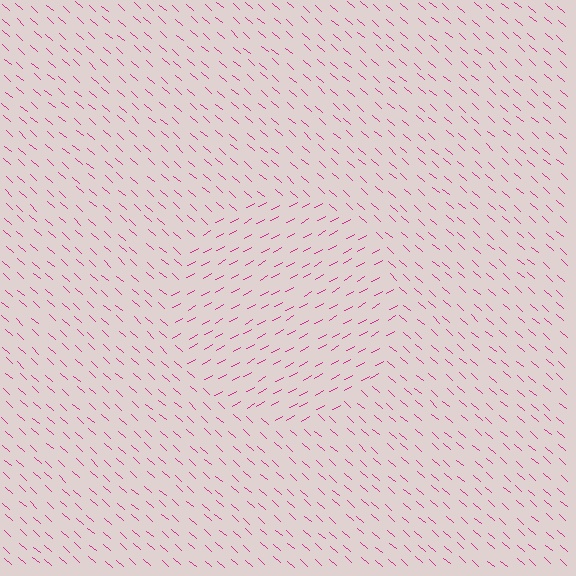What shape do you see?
I see a circle.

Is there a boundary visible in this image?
Yes, there is a texture boundary formed by a change in line orientation.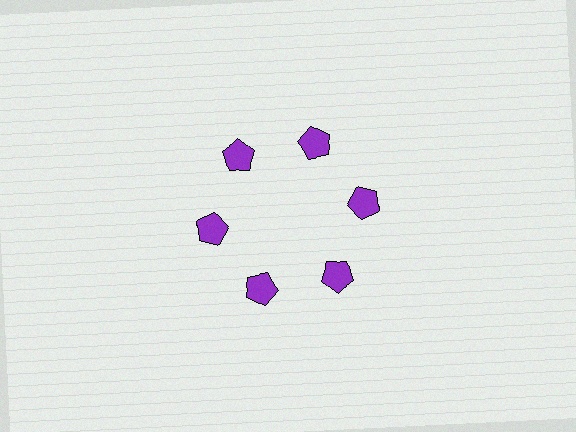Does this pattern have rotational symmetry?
Yes, this pattern has 6-fold rotational symmetry. It looks the same after rotating 60 degrees around the center.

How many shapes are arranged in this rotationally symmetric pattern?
There are 6 shapes, arranged in 6 groups of 1.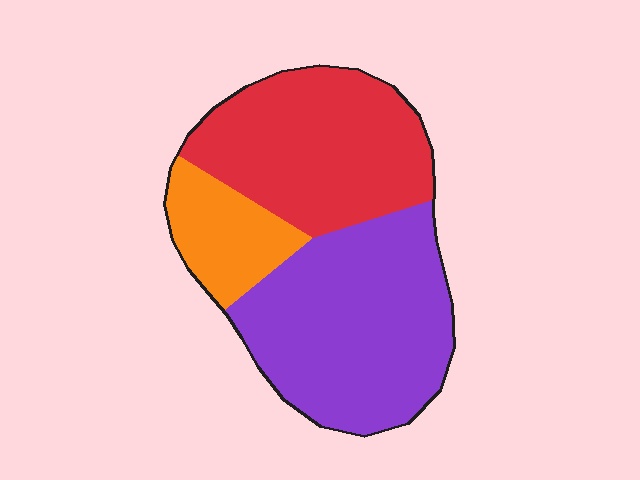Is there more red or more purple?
Purple.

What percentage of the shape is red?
Red covers about 40% of the shape.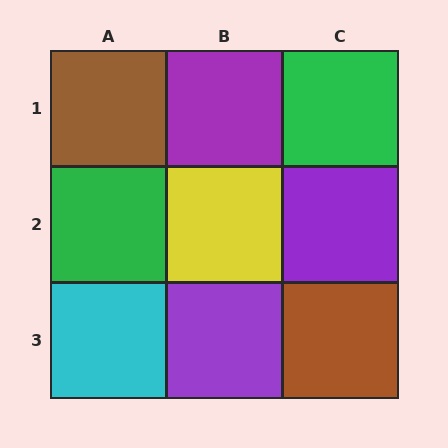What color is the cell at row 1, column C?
Green.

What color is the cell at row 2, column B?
Yellow.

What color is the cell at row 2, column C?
Purple.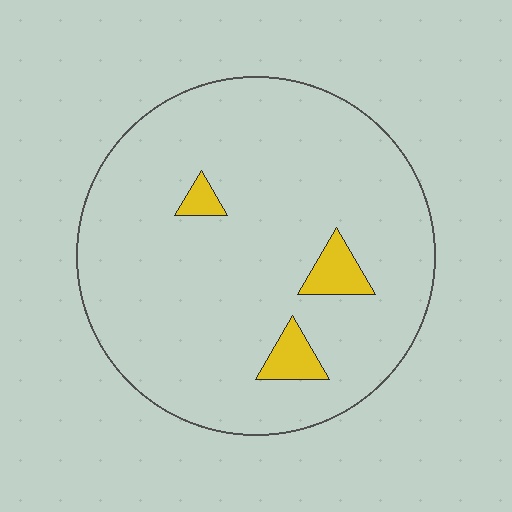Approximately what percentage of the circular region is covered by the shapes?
Approximately 5%.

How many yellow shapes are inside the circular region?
3.